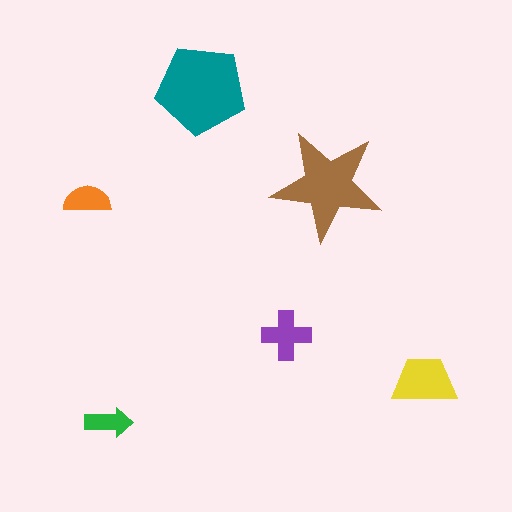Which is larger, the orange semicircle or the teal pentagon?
The teal pentagon.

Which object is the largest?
The teal pentagon.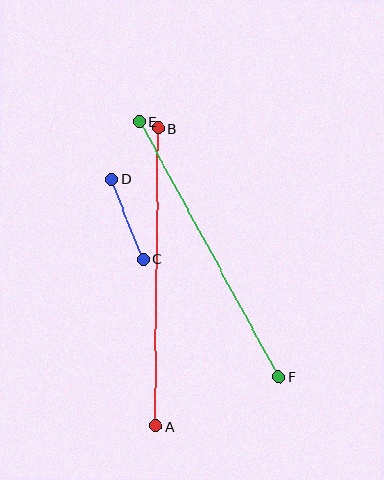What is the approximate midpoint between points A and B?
The midpoint is at approximately (157, 277) pixels.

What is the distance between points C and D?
The distance is approximately 86 pixels.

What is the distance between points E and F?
The distance is approximately 290 pixels.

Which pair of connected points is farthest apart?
Points A and B are farthest apart.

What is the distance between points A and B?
The distance is approximately 298 pixels.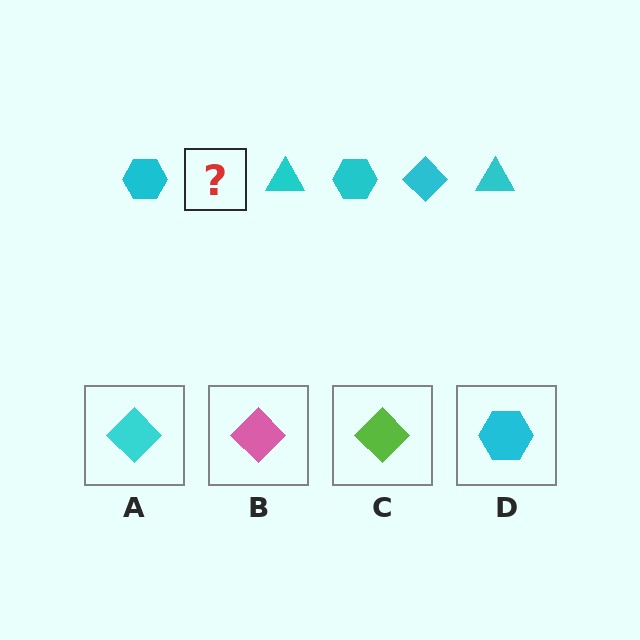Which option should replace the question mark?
Option A.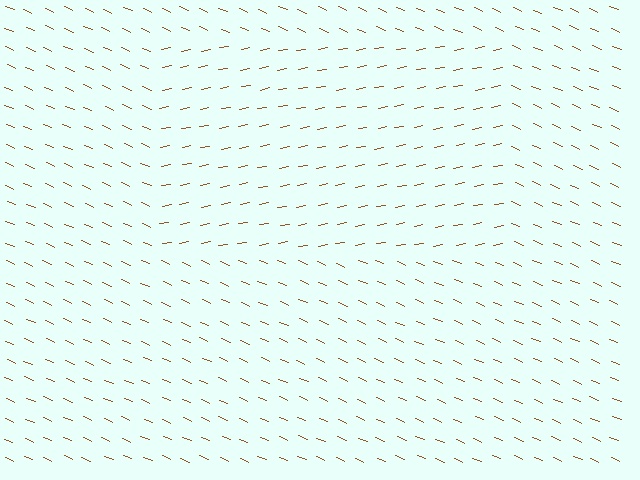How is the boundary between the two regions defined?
The boundary is defined purely by a change in line orientation (approximately 34 degrees difference). All lines are the same color and thickness.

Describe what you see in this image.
The image is filled with small brown line segments. A rectangle region in the image has lines oriented differently from the surrounding lines, creating a visible texture boundary.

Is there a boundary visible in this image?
Yes, there is a texture boundary formed by a change in line orientation.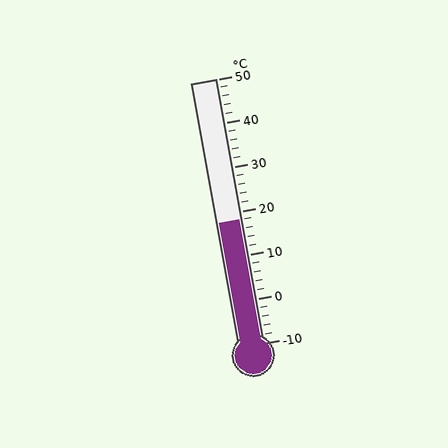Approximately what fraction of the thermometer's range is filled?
The thermometer is filled to approximately 45% of its range.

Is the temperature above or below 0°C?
The temperature is above 0°C.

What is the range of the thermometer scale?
The thermometer scale ranges from -10°C to 50°C.